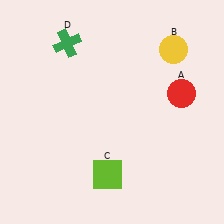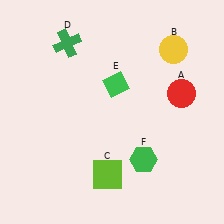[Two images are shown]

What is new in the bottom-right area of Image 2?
A green hexagon (F) was added in the bottom-right area of Image 2.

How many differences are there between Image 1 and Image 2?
There are 2 differences between the two images.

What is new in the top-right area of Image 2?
A green diamond (E) was added in the top-right area of Image 2.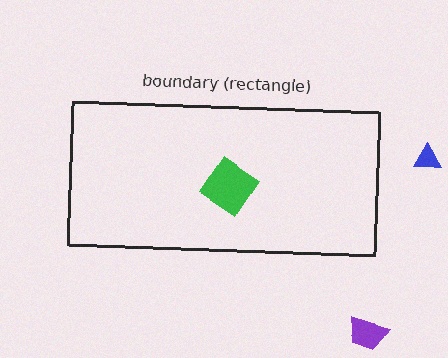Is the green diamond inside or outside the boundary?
Inside.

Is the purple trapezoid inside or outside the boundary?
Outside.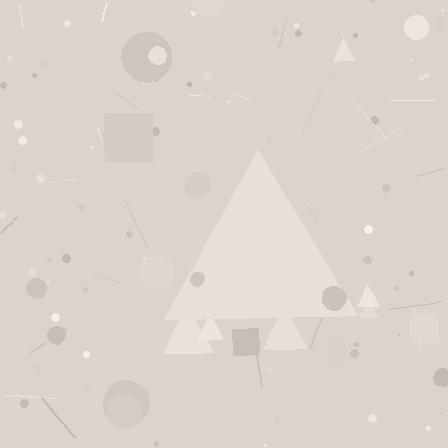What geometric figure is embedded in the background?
A triangle is embedded in the background.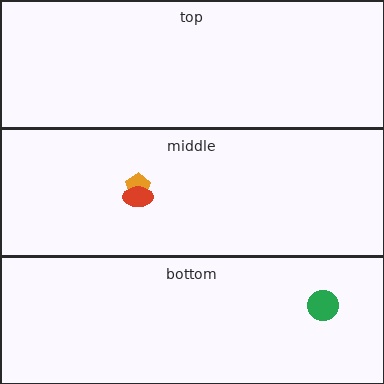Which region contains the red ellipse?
The middle region.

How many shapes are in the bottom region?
1.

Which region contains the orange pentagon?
The middle region.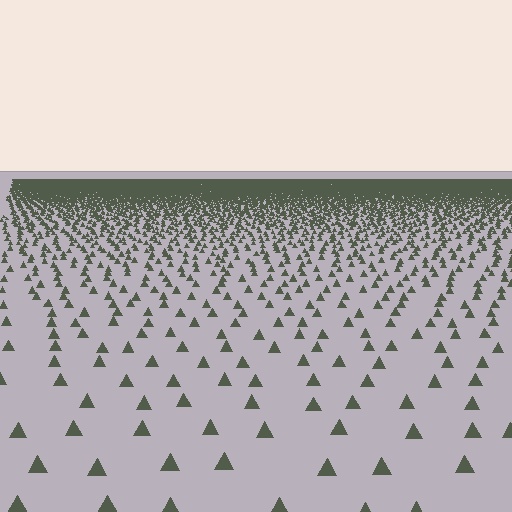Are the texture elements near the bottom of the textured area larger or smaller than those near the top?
Larger. Near the bottom, elements are closer to the viewer and appear at a bigger on-screen size.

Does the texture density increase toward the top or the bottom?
Density increases toward the top.